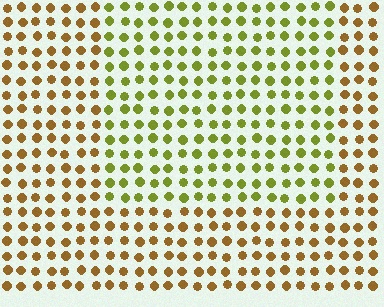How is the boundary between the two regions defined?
The boundary is defined purely by a slight shift in hue (about 40 degrees). Spacing, size, and orientation are identical on both sides.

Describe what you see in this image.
The image is filled with small brown elements in a uniform arrangement. A rectangle-shaped region is visible where the elements are tinted to a slightly different hue, forming a subtle color boundary.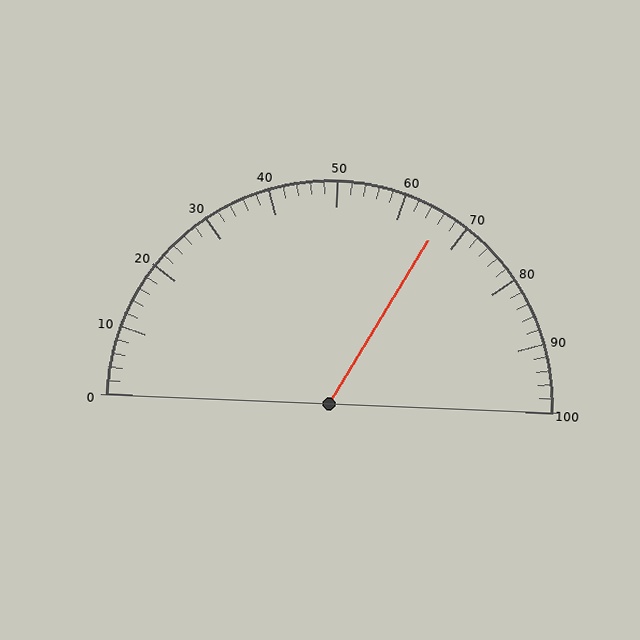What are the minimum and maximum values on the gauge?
The gauge ranges from 0 to 100.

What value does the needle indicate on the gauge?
The needle indicates approximately 66.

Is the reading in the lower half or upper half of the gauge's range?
The reading is in the upper half of the range (0 to 100).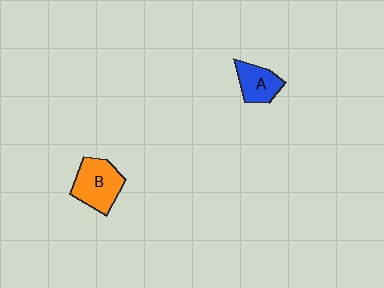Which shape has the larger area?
Shape B (orange).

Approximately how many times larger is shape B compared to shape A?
Approximately 1.4 times.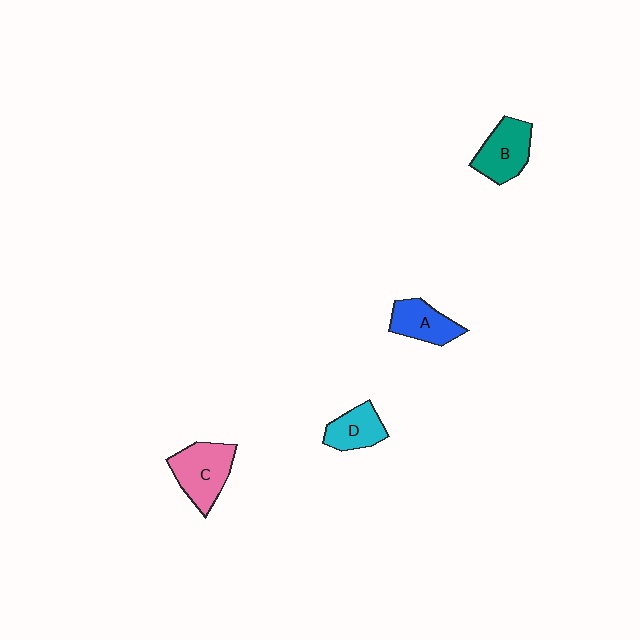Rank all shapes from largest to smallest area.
From largest to smallest: C (pink), B (teal), A (blue), D (cyan).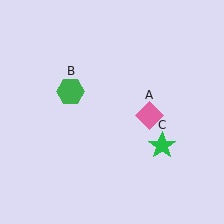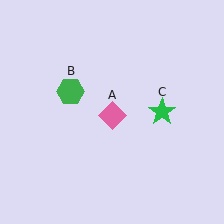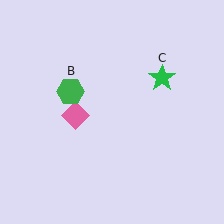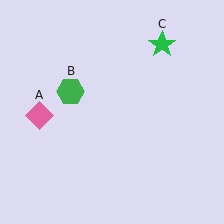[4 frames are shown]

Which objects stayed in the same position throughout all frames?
Green hexagon (object B) remained stationary.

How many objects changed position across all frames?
2 objects changed position: pink diamond (object A), green star (object C).